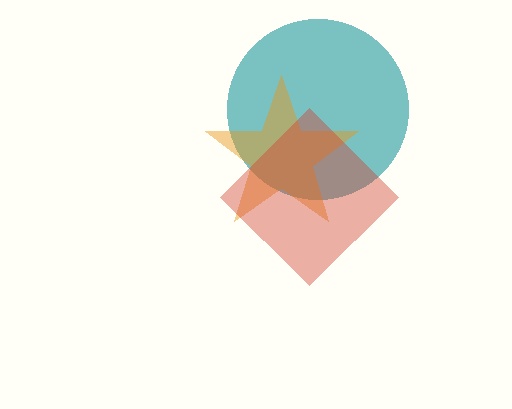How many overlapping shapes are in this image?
There are 3 overlapping shapes in the image.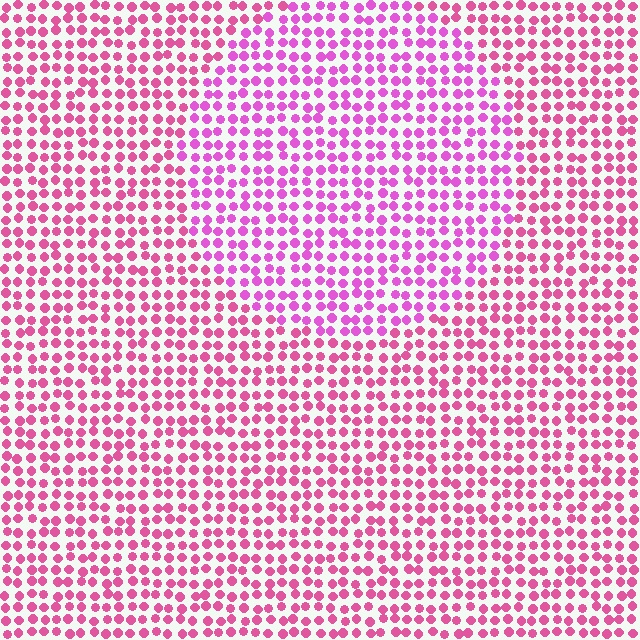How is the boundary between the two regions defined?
The boundary is defined purely by a slight shift in hue (about 24 degrees). Spacing, size, and orientation are identical on both sides.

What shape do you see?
I see a circle.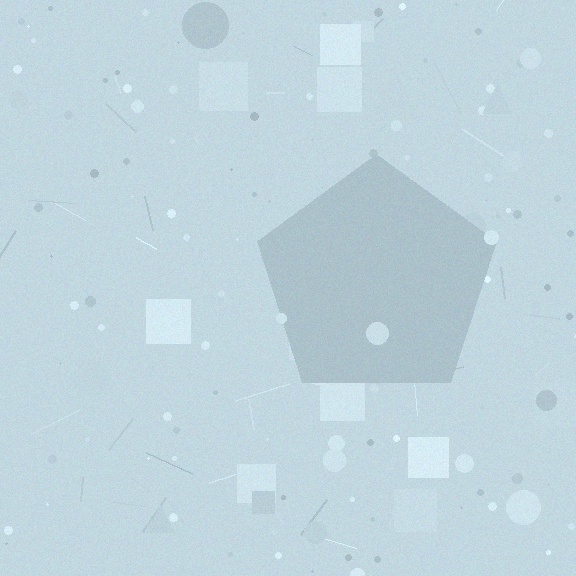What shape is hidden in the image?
A pentagon is hidden in the image.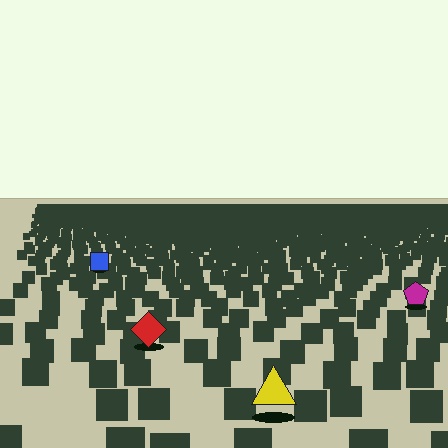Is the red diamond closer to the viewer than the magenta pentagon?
Yes. The red diamond is closer — you can tell from the texture gradient: the ground texture is coarser near it.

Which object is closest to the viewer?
The yellow triangle is closest. The texture marks near it are larger and more spread out.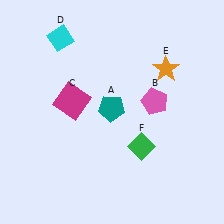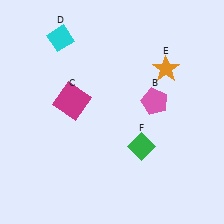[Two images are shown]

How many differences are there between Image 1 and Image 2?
There is 1 difference between the two images.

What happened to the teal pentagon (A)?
The teal pentagon (A) was removed in Image 2. It was in the top-left area of Image 1.